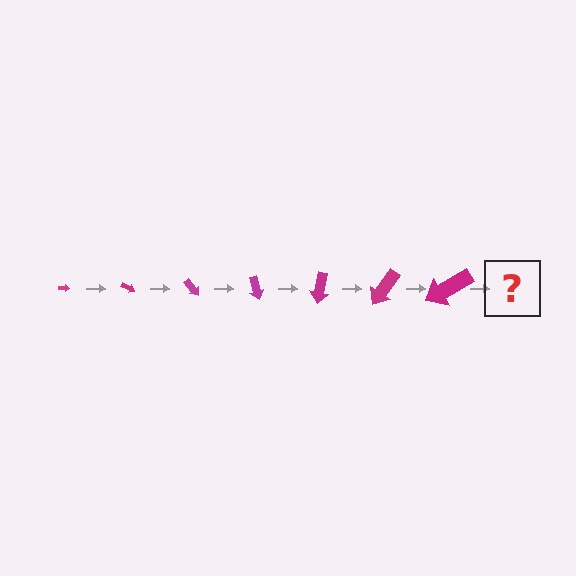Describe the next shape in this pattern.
It should be an arrow, larger than the previous one and rotated 175 degrees from the start.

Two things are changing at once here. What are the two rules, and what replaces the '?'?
The two rules are that the arrow grows larger each step and it rotates 25 degrees each step. The '?' should be an arrow, larger than the previous one and rotated 175 degrees from the start.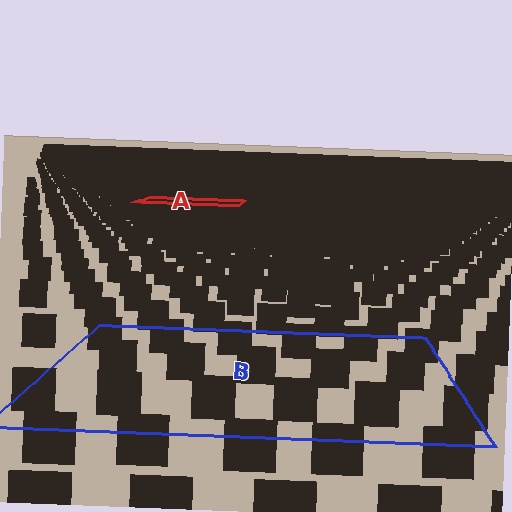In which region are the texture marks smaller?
The texture marks are smaller in region A, because it is farther away.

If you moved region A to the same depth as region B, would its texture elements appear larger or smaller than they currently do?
They would appear larger. At a closer depth, the same texture elements are projected at a bigger on-screen size.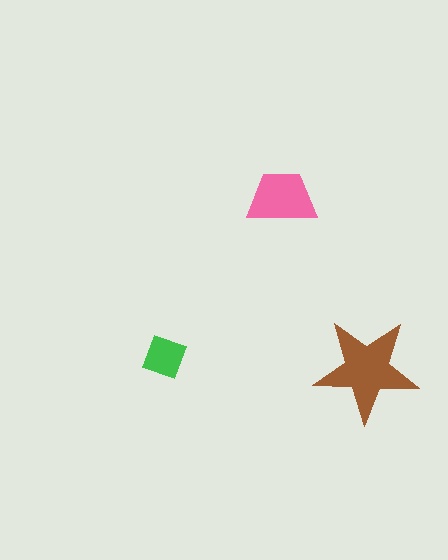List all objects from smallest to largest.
The green diamond, the pink trapezoid, the brown star.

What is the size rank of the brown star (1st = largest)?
1st.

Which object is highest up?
The pink trapezoid is topmost.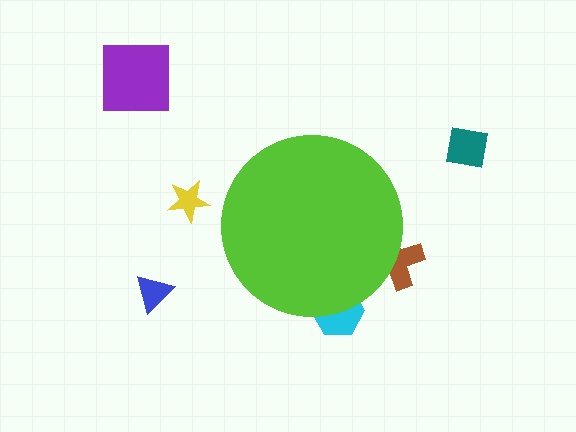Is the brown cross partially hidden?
Yes, the brown cross is partially hidden behind the lime circle.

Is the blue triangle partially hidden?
No, the blue triangle is fully visible.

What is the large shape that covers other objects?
A lime circle.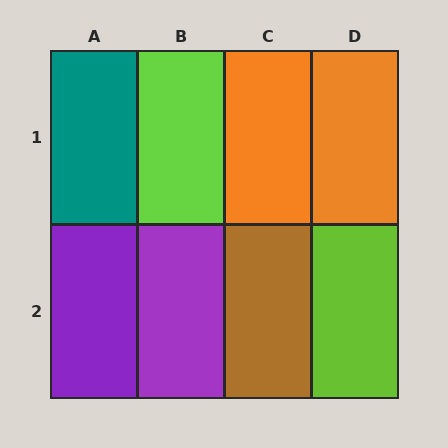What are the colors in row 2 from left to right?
Purple, purple, brown, lime.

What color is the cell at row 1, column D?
Orange.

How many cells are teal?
1 cell is teal.